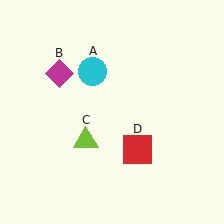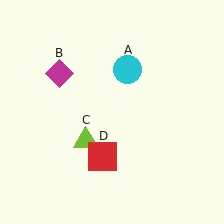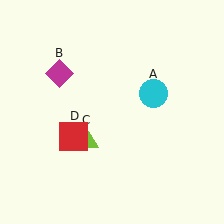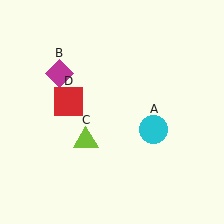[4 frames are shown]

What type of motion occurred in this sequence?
The cyan circle (object A), red square (object D) rotated clockwise around the center of the scene.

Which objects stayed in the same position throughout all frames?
Magenta diamond (object B) and lime triangle (object C) remained stationary.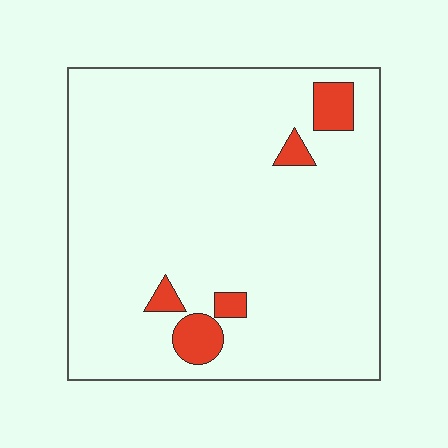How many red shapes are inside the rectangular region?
5.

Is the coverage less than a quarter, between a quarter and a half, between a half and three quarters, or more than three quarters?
Less than a quarter.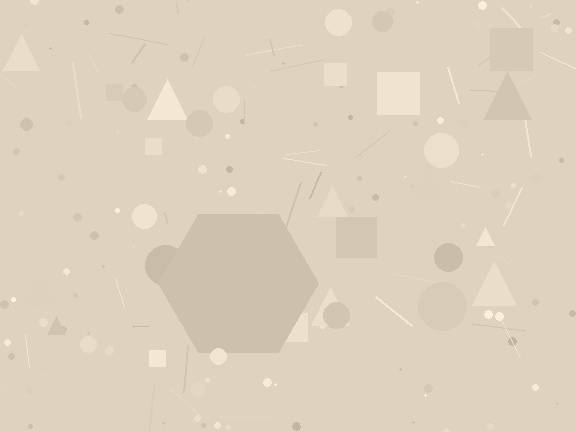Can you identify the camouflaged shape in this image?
The camouflaged shape is a hexagon.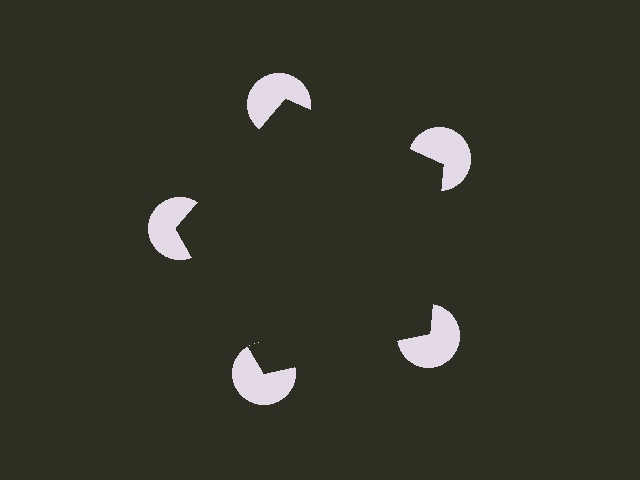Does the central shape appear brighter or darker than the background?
It typically appears slightly darker than the background, even though no actual brightness change is drawn.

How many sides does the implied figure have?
5 sides.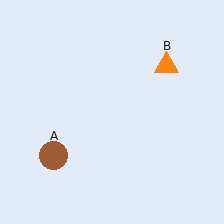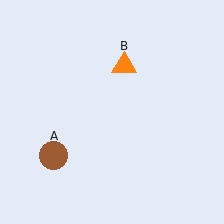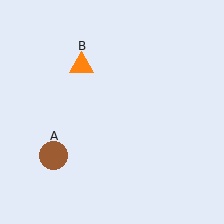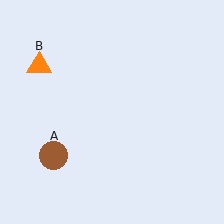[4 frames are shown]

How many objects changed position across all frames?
1 object changed position: orange triangle (object B).